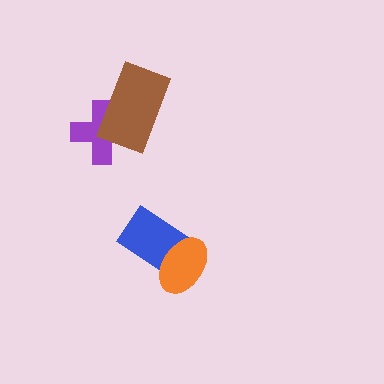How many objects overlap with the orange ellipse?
1 object overlaps with the orange ellipse.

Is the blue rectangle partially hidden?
Yes, it is partially covered by another shape.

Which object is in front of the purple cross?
The brown rectangle is in front of the purple cross.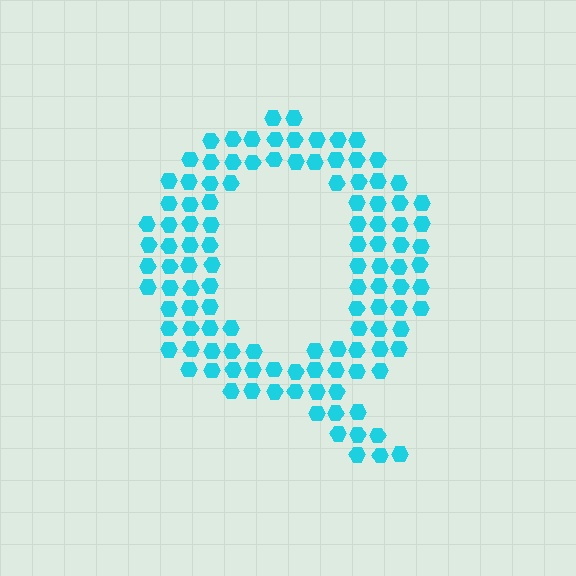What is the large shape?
The large shape is the letter Q.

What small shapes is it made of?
It is made of small hexagons.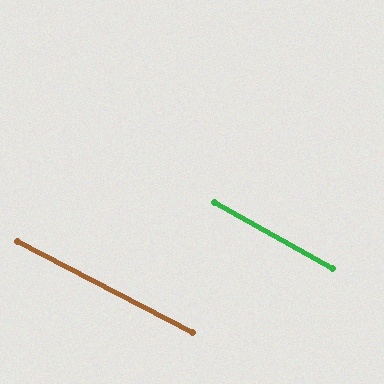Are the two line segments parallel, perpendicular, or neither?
Parallel — their directions differ by only 1.6°.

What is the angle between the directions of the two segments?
Approximately 2 degrees.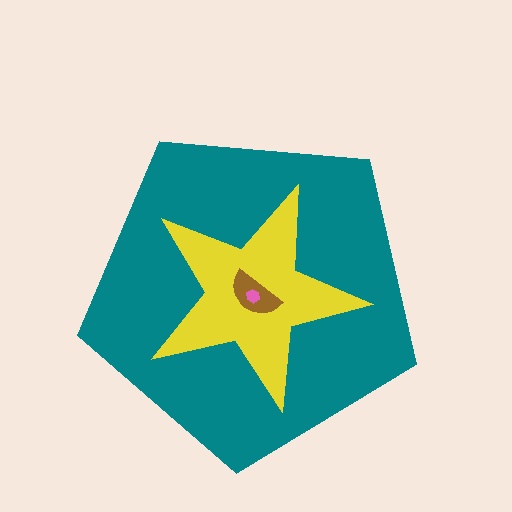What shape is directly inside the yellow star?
The brown semicircle.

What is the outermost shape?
The teal pentagon.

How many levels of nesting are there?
4.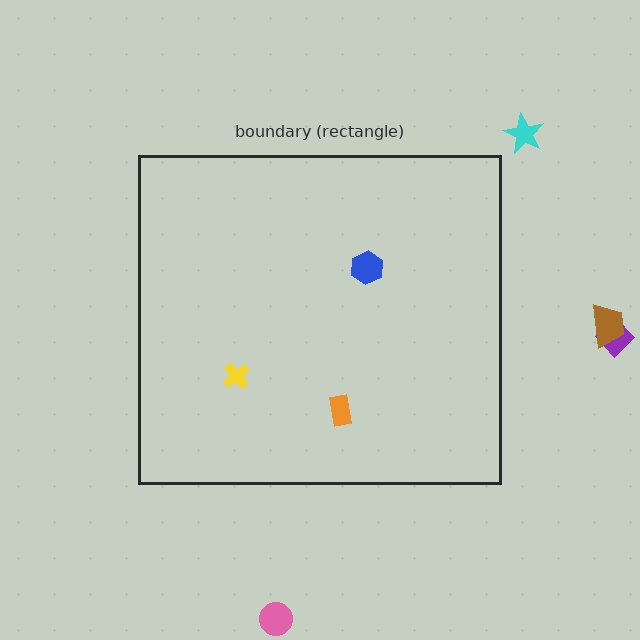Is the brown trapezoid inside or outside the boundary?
Outside.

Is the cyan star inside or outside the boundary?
Outside.